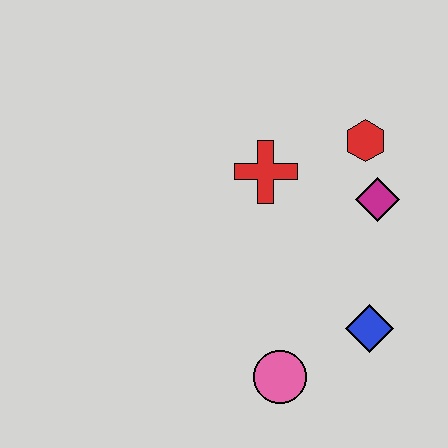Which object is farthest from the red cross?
The pink circle is farthest from the red cross.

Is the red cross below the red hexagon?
Yes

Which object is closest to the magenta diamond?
The red hexagon is closest to the magenta diamond.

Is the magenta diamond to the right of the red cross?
Yes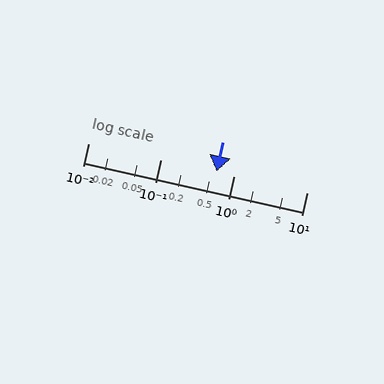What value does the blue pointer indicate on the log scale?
The pointer indicates approximately 0.58.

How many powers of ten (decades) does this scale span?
The scale spans 3 decades, from 0.01 to 10.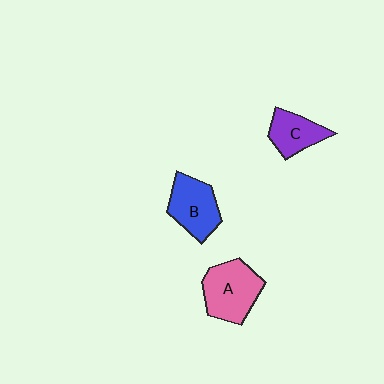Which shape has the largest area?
Shape A (pink).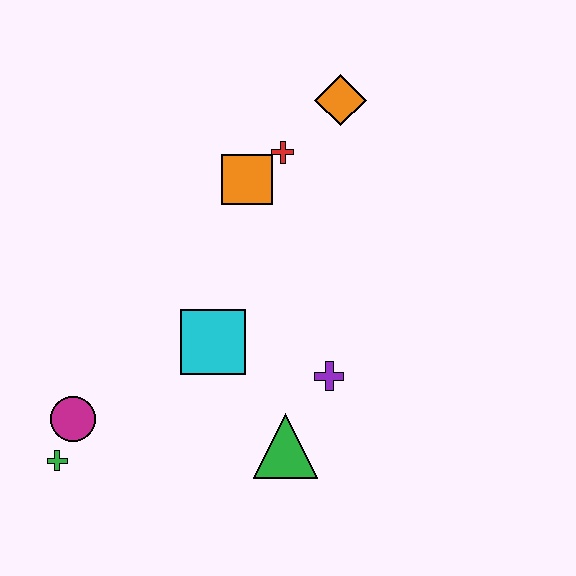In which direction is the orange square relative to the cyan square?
The orange square is above the cyan square.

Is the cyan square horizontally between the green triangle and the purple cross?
No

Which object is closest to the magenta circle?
The green cross is closest to the magenta circle.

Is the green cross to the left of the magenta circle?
Yes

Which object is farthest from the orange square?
The green cross is farthest from the orange square.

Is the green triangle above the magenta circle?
No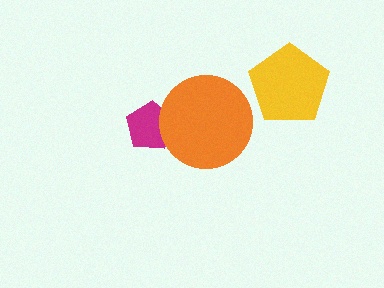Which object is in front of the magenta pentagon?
The orange circle is in front of the magenta pentagon.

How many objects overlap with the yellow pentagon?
0 objects overlap with the yellow pentagon.